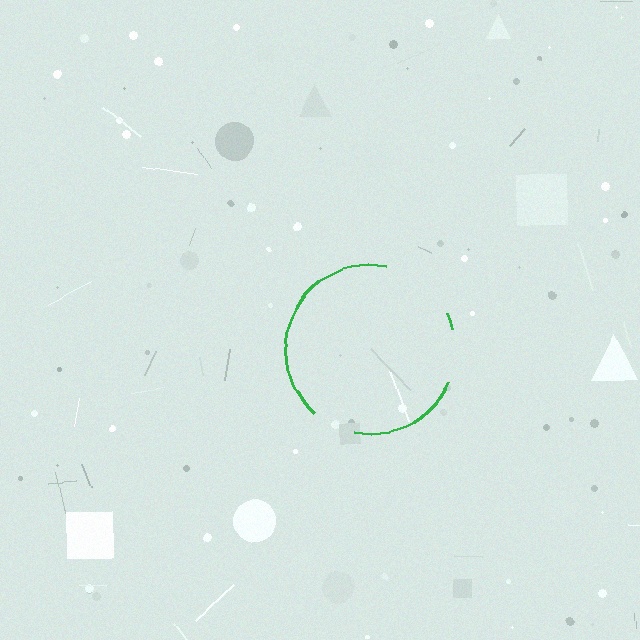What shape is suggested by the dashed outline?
The dashed outline suggests a circle.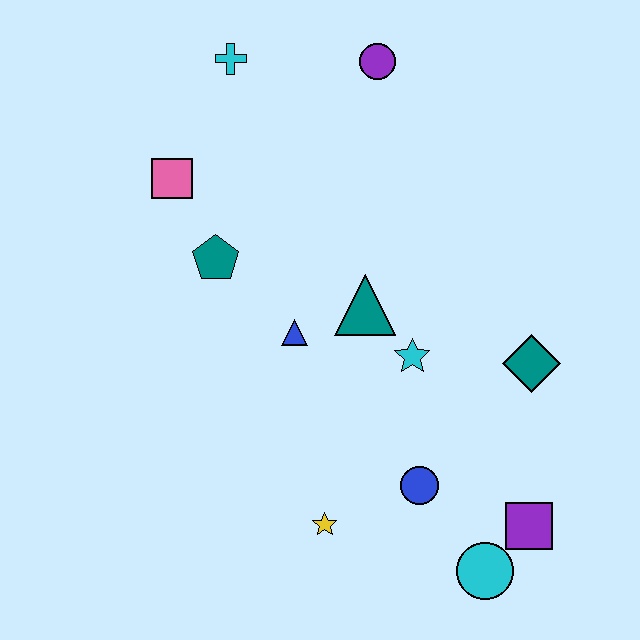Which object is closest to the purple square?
The cyan circle is closest to the purple square.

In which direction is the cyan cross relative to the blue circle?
The cyan cross is above the blue circle.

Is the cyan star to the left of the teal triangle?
No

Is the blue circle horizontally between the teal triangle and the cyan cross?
No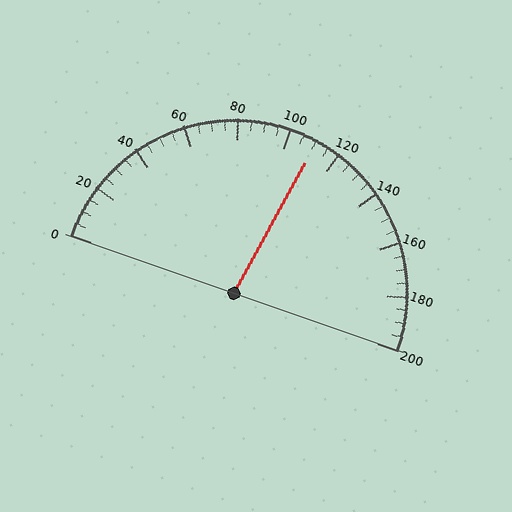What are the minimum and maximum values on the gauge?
The gauge ranges from 0 to 200.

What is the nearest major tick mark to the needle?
The nearest major tick mark is 120.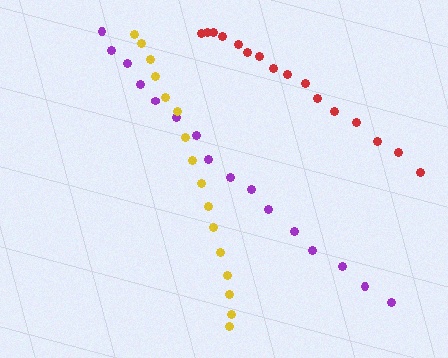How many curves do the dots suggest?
There are 3 distinct paths.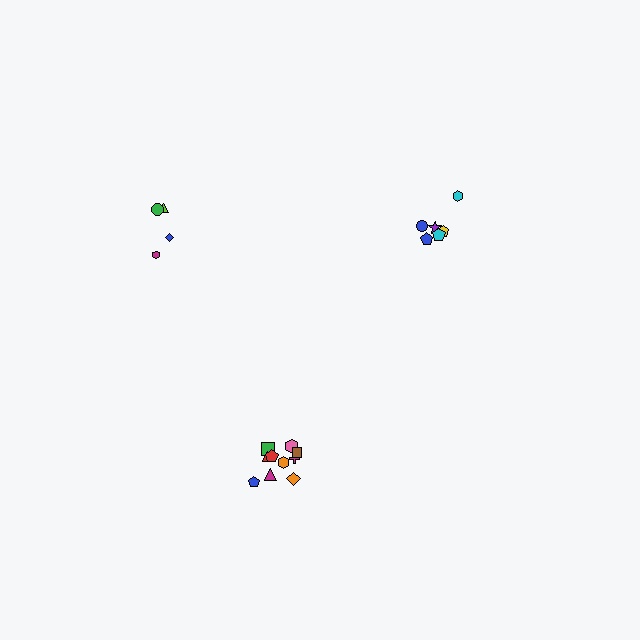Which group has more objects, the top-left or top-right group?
The top-right group.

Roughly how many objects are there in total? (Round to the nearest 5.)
Roughly 20 objects in total.